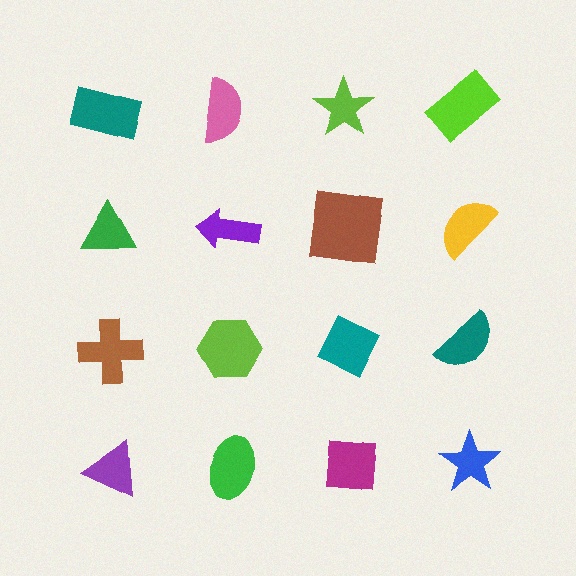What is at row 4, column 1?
A purple triangle.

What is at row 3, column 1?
A brown cross.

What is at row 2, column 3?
A brown square.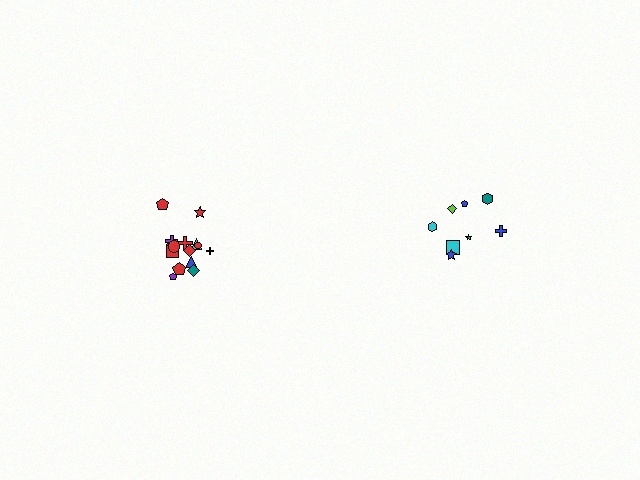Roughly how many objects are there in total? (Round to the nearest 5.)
Roughly 25 objects in total.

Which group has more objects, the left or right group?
The left group.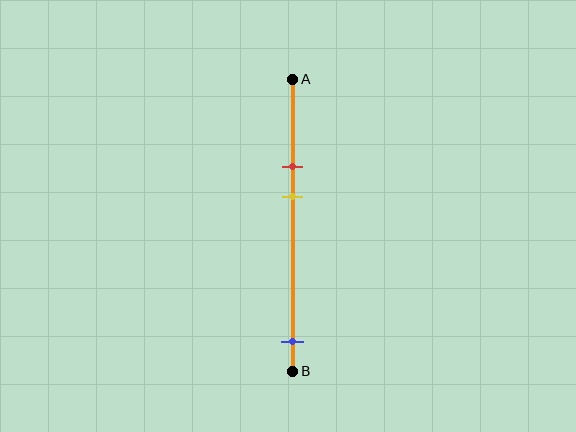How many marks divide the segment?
There are 3 marks dividing the segment.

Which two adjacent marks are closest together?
The red and yellow marks are the closest adjacent pair.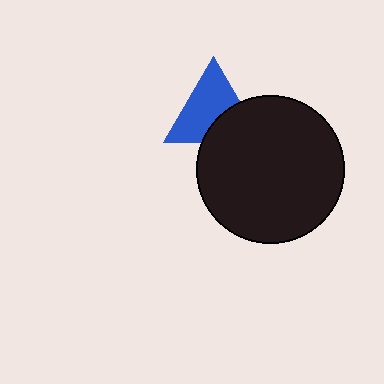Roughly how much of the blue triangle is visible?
Most of it is visible (roughly 65%).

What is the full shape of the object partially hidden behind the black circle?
The partially hidden object is a blue triangle.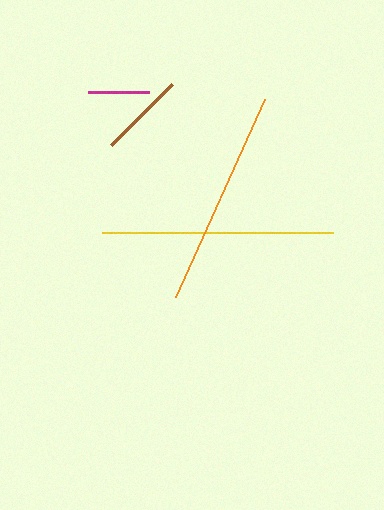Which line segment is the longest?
The yellow line is the longest at approximately 231 pixels.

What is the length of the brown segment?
The brown segment is approximately 86 pixels long.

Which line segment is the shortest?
The magenta line is the shortest at approximately 61 pixels.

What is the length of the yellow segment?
The yellow segment is approximately 231 pixels long.